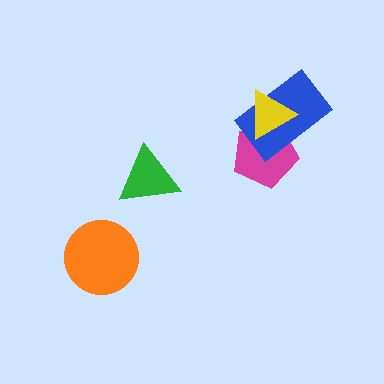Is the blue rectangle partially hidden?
Yes, it is partially covered by another shape.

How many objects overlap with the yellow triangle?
2 objects overlap with the yellow triangle.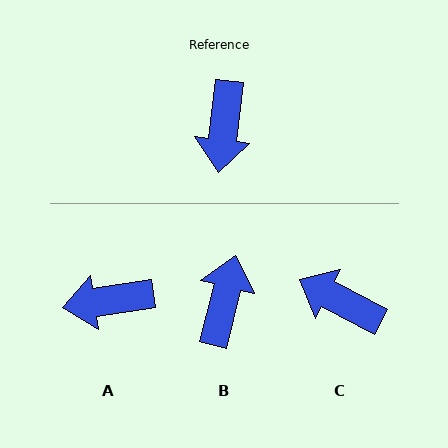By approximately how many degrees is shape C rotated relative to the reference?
Approximately 111 degrees clockwise.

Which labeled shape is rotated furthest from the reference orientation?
B, about 173 degrees away.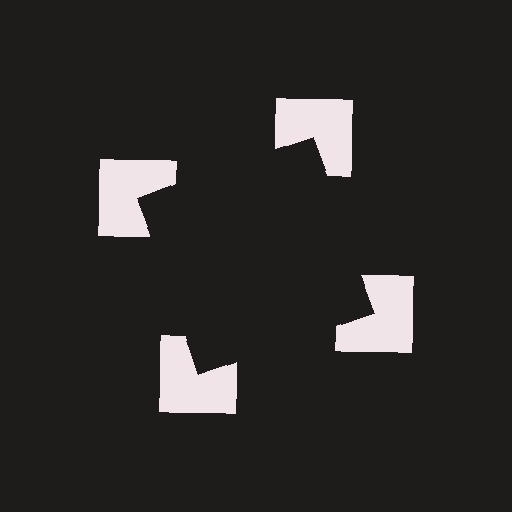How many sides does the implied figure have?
4 sides.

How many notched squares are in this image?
There are 4 — one at each vertex of the illusory square.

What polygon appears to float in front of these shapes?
An illusory square — its edges are inferred from the aligned wedge cuts in the notched squares, not physically drawn.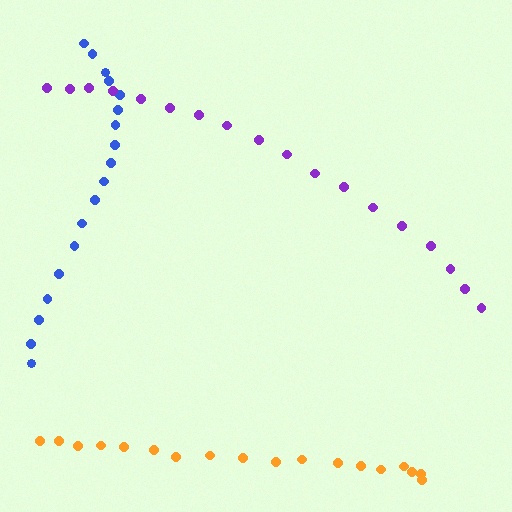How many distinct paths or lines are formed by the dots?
There are 3 distinct paths.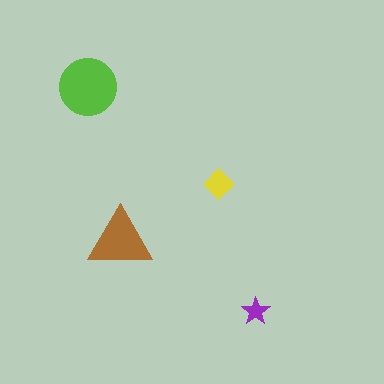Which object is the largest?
The lime circle.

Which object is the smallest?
The purple star.